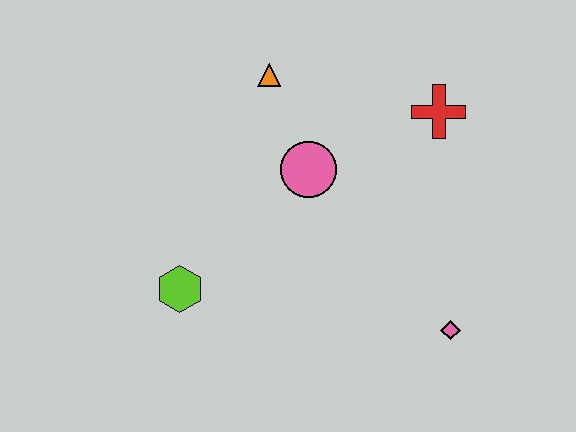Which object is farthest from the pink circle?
The pink diamond is farthest from the pink circle.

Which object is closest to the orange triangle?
The pink circle is closest to the orange triangle.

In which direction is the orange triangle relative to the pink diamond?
The orange triangle is above the pink diamond.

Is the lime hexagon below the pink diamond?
No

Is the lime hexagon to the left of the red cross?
Yes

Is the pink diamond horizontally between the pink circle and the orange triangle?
No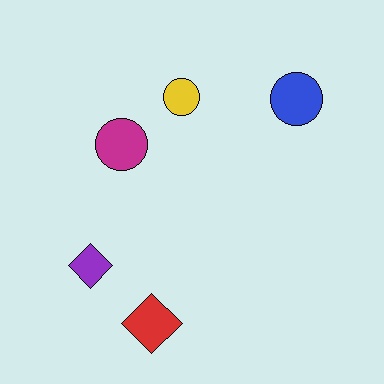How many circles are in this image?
There are 3 circles.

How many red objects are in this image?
There is 1 red object.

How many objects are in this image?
There are 5 objects.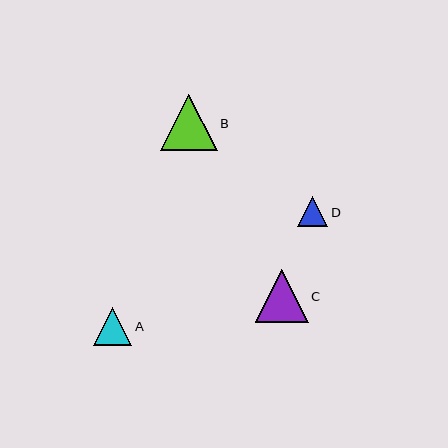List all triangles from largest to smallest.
From largest to smallest: B, C, A, D.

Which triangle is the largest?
Triangle B is the largest with a size of approximately 56 pixels.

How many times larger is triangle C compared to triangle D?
Triangle C is approximately 1.7 times the size of triangle D.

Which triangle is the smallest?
Triangle D is the smallest with a size of approximately 31 pixels.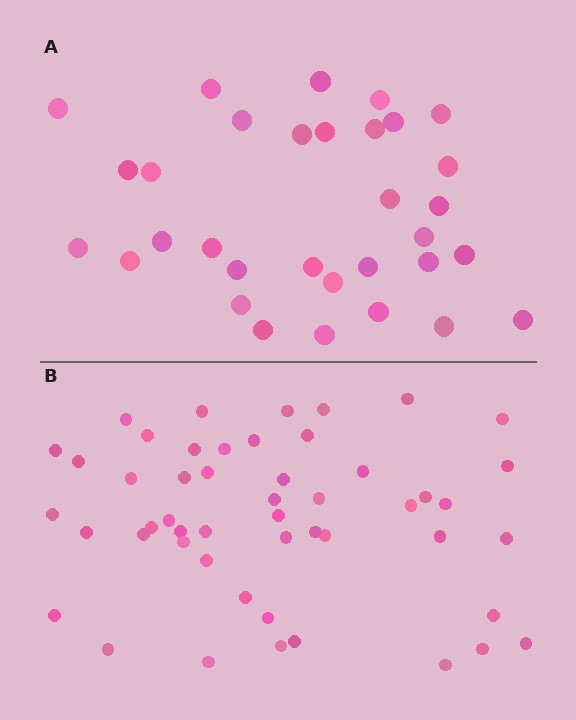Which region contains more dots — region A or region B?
Region B (the bottom region) has more dots.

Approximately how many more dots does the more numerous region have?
Region B has approximately 20 more dots than region A.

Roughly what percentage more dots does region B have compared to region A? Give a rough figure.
About 55% more.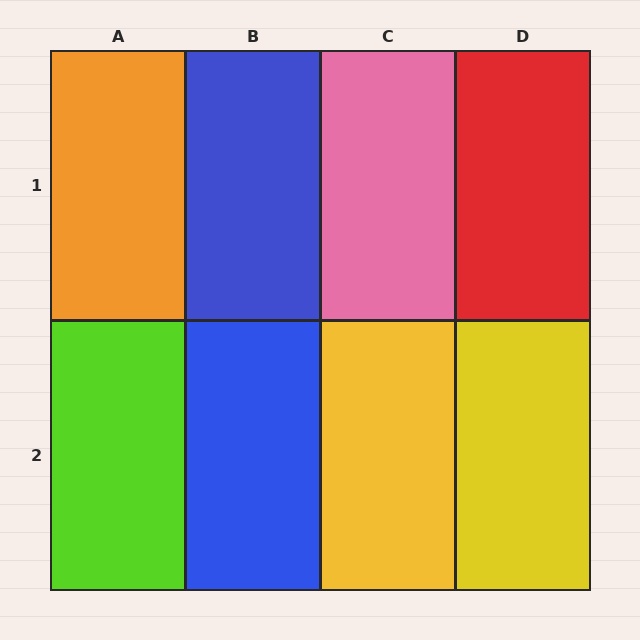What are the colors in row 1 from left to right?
Orange, blue, pink, red.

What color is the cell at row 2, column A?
Lime.